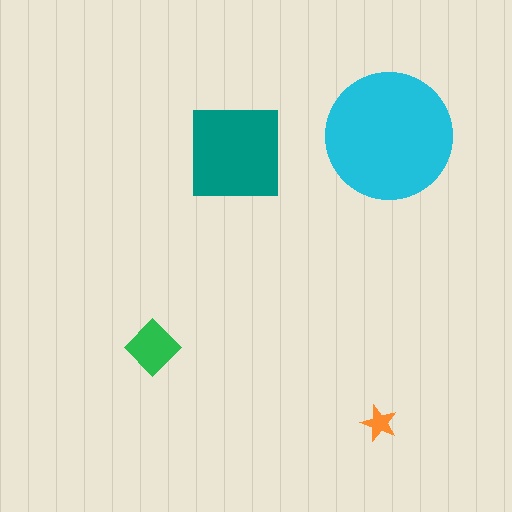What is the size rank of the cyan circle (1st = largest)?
1st.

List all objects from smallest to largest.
The orange star, the green diamond, the teal square, the cyan circle.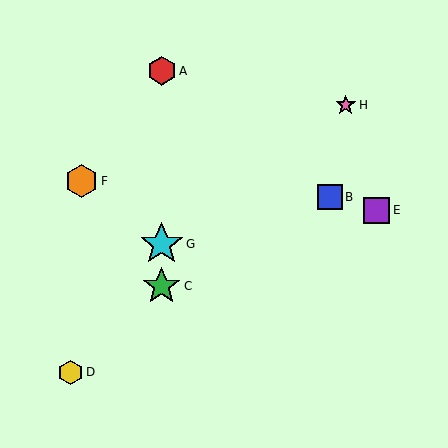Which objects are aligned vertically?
Objects A, C, G are aligned vertically.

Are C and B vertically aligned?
No, C is at x≈162 and B is at x≈330.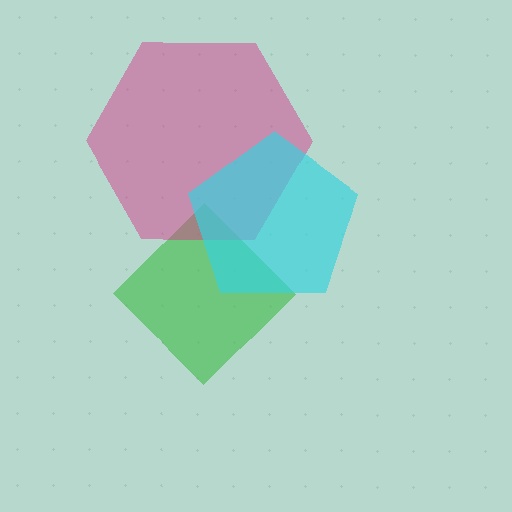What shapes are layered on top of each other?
The layered shapes are: a green diamond, a magenta hexagon, a cyan pentagon.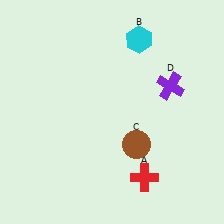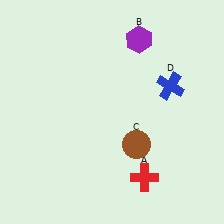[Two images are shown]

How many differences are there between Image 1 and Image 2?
There are 2 differences between the two images.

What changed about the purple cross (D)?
In Image 1, D is purple. In Image 2, it changed to blue.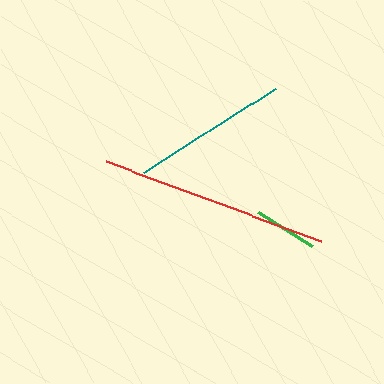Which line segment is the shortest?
The green line is the shortest at approximately 64 pixels.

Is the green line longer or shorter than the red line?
The red line is longer than the green line.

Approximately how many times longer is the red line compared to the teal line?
The red line is approximately 1.5 times the length of the teal line.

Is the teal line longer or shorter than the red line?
The red line is longer than the teal line.